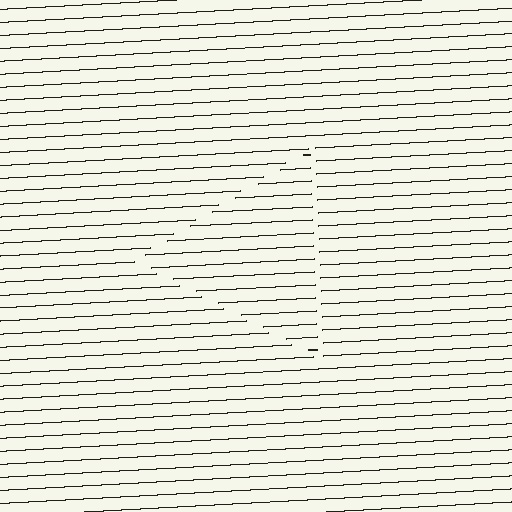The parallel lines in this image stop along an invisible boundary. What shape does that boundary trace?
An illusory triangle. The interior of the shape contains the same grating, shifted by half a period — the contour is defined by the phase discontinuity where line-ends from the inner and outer gratings abut.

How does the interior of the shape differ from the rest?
The interior of the shape contains the same grating, shifted by half a period — the contour is defined by the phase discontinuity where line-ends from the inner and outer gratings abut.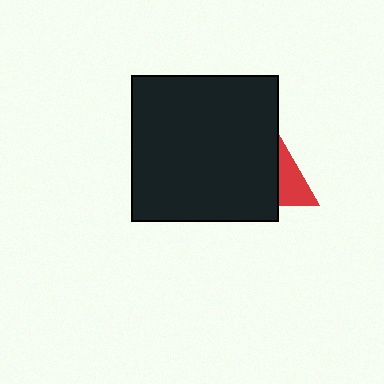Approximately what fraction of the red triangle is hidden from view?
Roughly 69% of the red triangle is hidden behind the black square.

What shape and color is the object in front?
The object in front is a black square.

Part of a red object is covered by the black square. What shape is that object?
It is a triangle.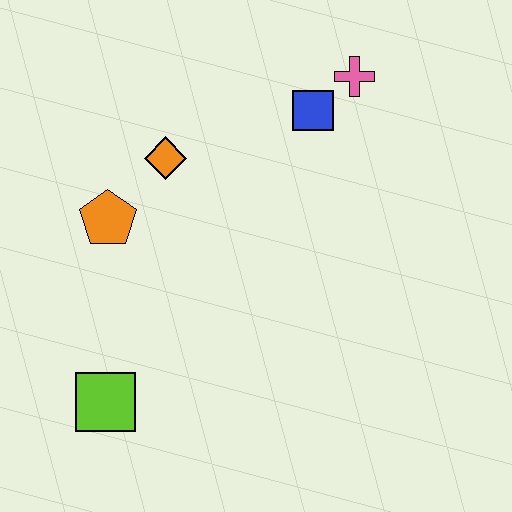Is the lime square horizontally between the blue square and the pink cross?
No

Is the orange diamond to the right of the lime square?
Yes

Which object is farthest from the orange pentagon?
The pink cross is farthest from the orange pentagon.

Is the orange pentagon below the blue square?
Yes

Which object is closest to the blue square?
The pink cross is closest to the blue square.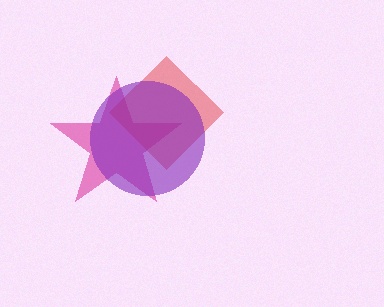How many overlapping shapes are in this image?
There are 3 overlapping shapes in the image.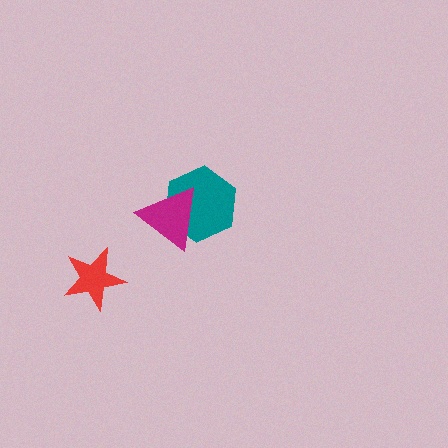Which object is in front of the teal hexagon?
The magenta triangle is in front of the teal hexagon.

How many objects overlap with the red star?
0 objects overlap with the red star.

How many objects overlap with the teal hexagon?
1 object overlaps with the teal hexagon.